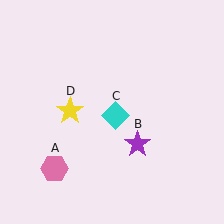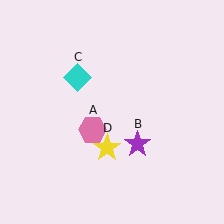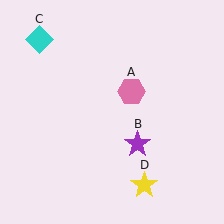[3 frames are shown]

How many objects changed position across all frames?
3 objects changed position: pink hexagon (object A), cyan diamond (object C), yellow star (object D).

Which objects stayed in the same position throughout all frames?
Purple star (object B) remained stationary.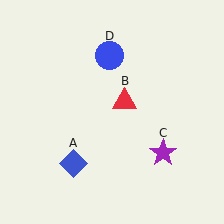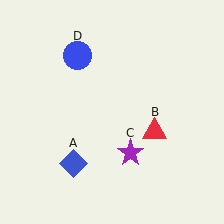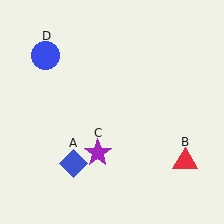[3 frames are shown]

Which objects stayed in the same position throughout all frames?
Blue diamond (object A) remained stationary.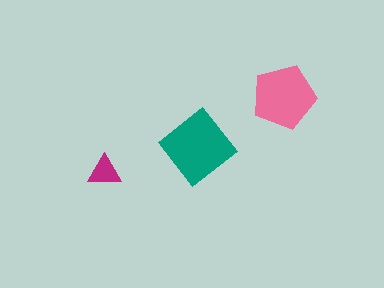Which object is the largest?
The teal diamond.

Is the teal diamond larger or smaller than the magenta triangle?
Larger.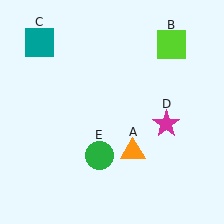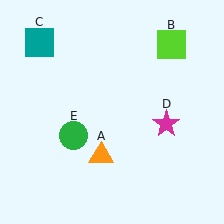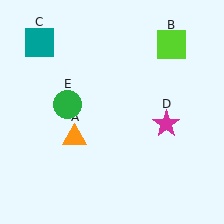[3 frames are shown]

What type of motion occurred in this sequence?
The orange triangle (object A), green circle (object E) rotated clockwise around the center of the scene.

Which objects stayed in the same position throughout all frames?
Lime square (object B) and teal square (object C) and magenta star (object D) remained stationary.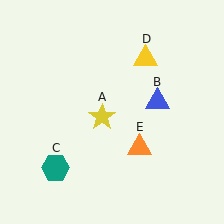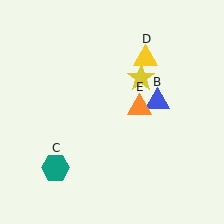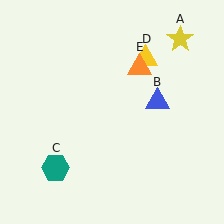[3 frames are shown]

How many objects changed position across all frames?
2 objects changed position: yellow star (object A), orange triangle (object E).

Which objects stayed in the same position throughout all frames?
Blue triangle (object B) and teal hexagon (object C) and yellow triangle (object D) remained stationary.